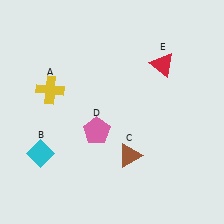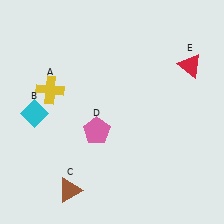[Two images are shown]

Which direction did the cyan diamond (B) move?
The cyan diamond (B) moved up.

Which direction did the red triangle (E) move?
The red triangle (E) moved right.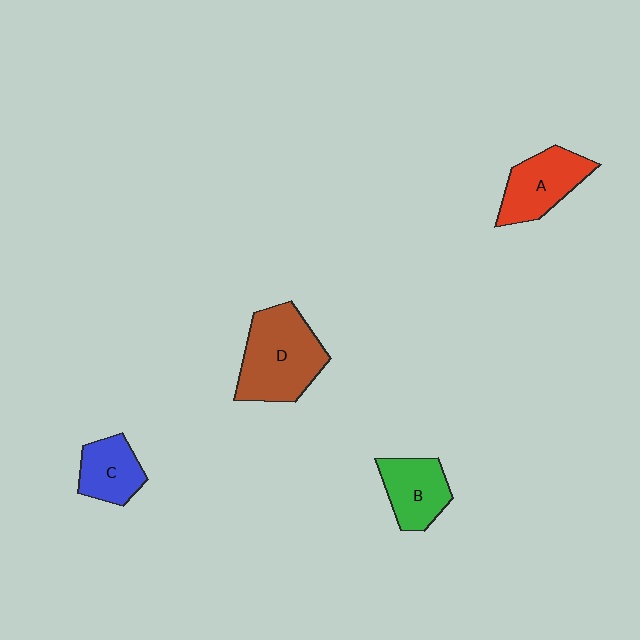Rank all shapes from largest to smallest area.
From largest to smallest: D (brown), A (red), B (green), C (blue).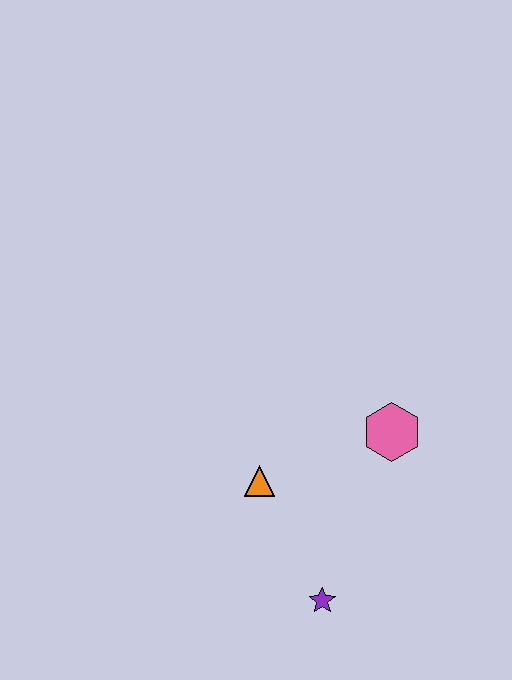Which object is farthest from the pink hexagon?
The purple star is farthest from the pink hexagon.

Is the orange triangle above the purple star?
Yes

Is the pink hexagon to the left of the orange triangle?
No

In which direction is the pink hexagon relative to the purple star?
The pink hexagon is above the purple star.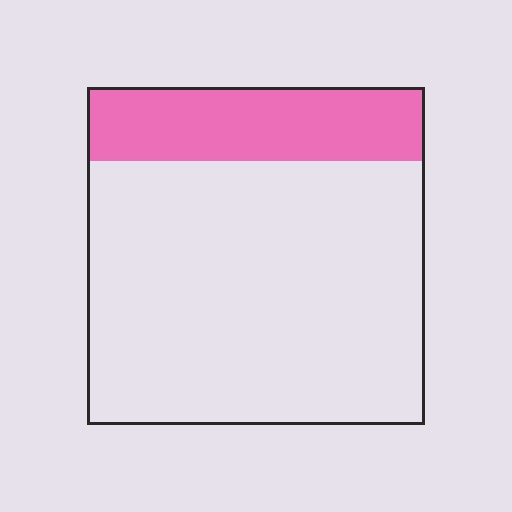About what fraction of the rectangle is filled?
About one fifth (1/5).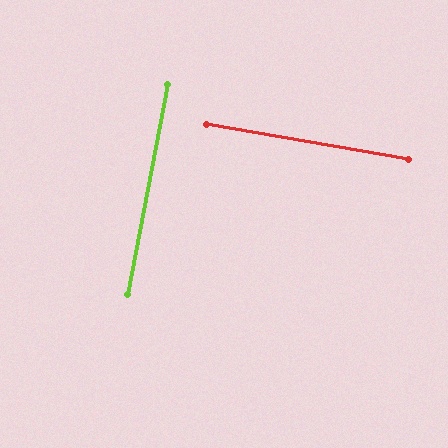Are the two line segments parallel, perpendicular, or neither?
Perpendicular — they meet at approximately 89°.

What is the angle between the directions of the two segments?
Approximately 89 degrees.